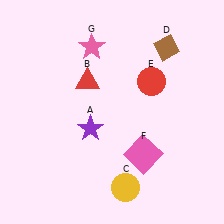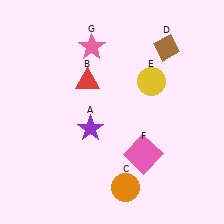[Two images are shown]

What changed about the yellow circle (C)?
In Image 1, C is yellow. In Image 2, it changed to orange.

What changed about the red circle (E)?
In Image 1, E is red. In Image 2, it changed to yellow.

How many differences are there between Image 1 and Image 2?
There are 2 differences between the two images.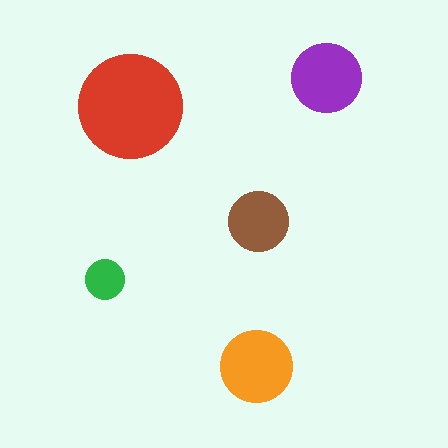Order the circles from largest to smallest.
the red one, the orange one, the purple one, the brown one, the green one.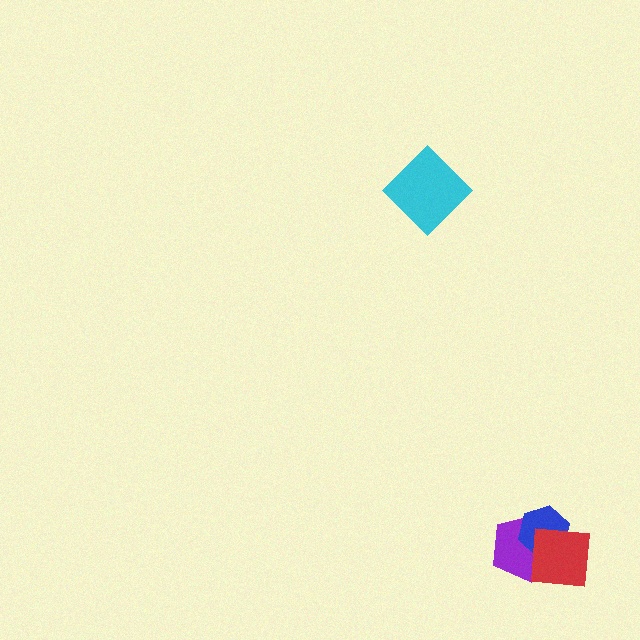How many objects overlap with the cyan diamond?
0 objects overlap with the cyan diamond.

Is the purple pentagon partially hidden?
Yes, it is partially covered by another shape.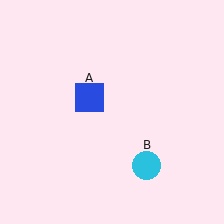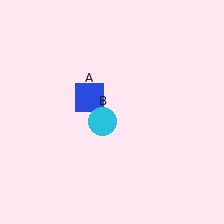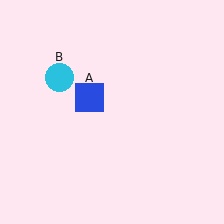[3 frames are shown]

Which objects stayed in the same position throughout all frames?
Blue square (object A) remained stationary.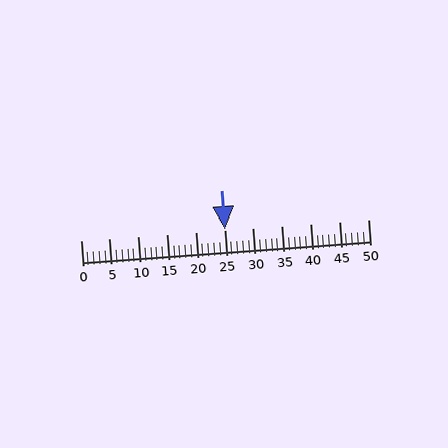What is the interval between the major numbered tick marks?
The major tick marks are spaced 5 units apart.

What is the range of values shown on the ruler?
The ruler shows values from 0 to 50.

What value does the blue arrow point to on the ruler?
The blue arrow points to approximately 25.